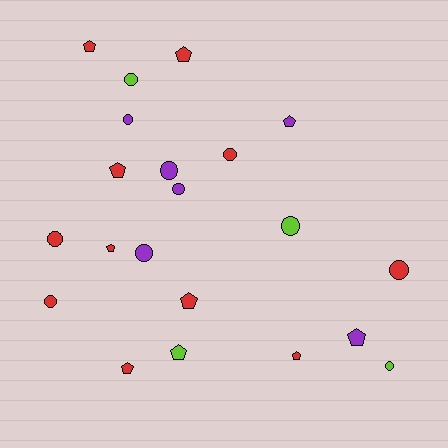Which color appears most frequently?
Red, with 11 objects.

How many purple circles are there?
There are 4 purple circles.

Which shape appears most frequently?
Circle, with 11 objects.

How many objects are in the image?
There are 21 objects.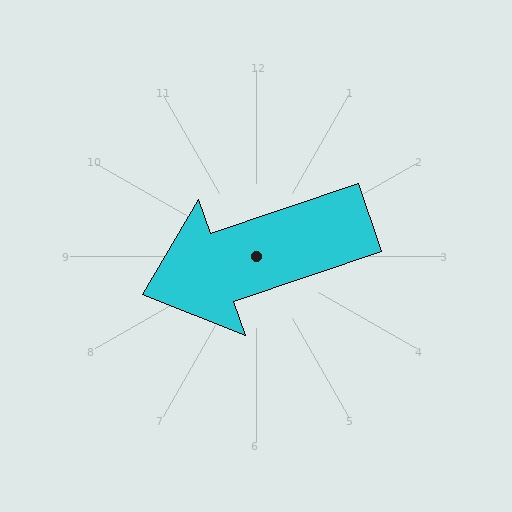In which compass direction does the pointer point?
West.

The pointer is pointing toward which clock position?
Roughly 8 o'clock.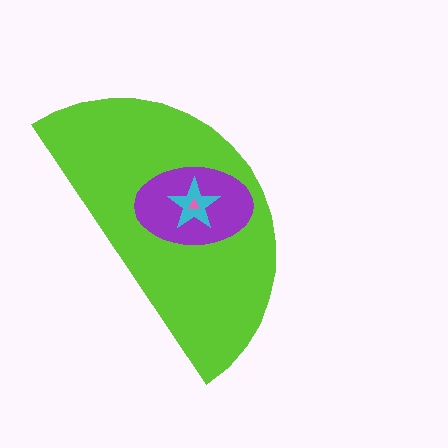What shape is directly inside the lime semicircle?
The purple ellipse.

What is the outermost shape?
The lime semicircle.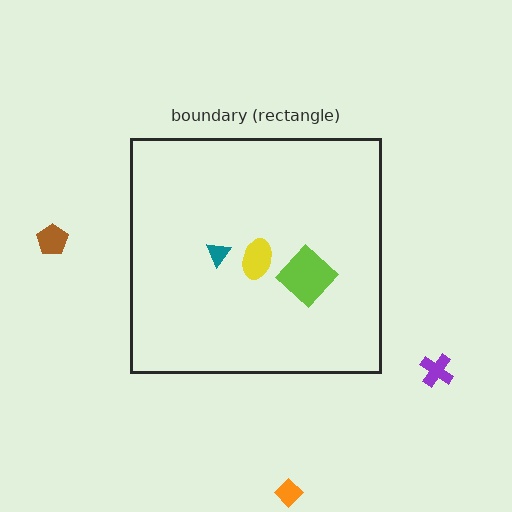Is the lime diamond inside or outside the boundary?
Inside.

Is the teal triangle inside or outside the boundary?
Inside.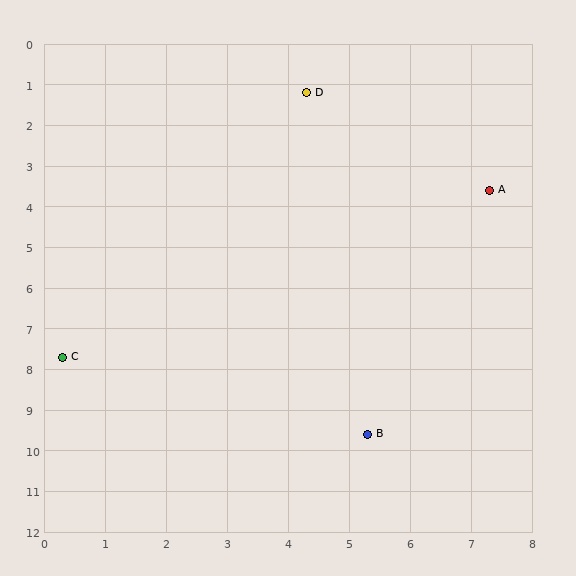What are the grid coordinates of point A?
Point A is at approximately (7.3, 3.6).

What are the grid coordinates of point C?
Point C is at approximately (0.3, 7.7).